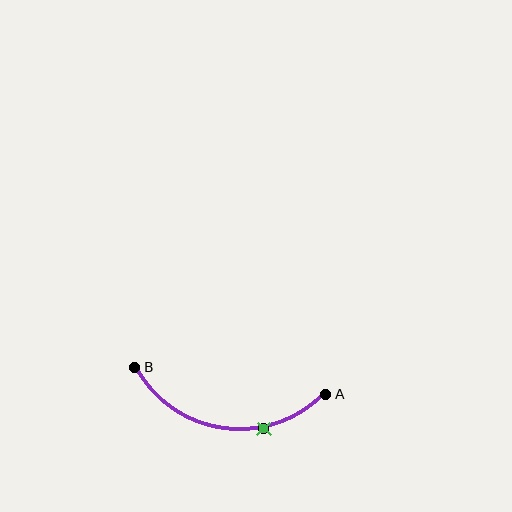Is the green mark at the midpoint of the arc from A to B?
No. The green mark lies on the arc but is closer to endpoint A. The arc midpoint would be at the point on the curve equidistant along the arc from both A and B.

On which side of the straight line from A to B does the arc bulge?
The arc bulges below the straight line connecting A and B.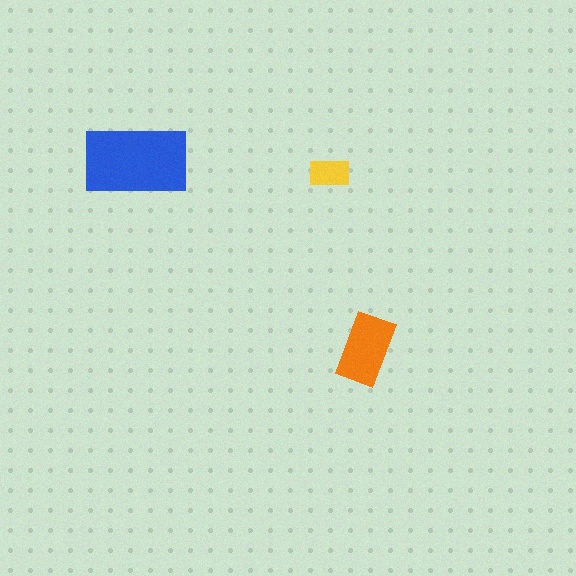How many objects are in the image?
There are 3 objects in the image.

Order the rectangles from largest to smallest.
the blue one, the orange one, the yellow one.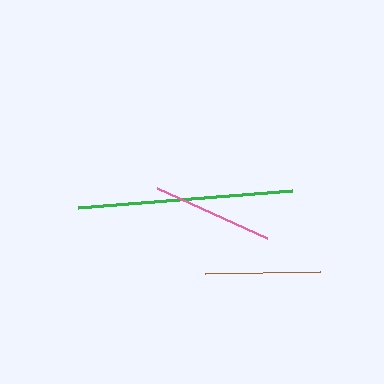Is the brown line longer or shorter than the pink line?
The pink line is longer than the brown line.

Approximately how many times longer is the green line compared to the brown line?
The green line is approximately 1.9 times the length of the brown line.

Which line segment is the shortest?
The brown line is the shortest at approximately 114 pixels.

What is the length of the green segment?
The green segment is approximately 214 pixels long.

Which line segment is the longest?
The green line is the longest at approximately 214 pixels.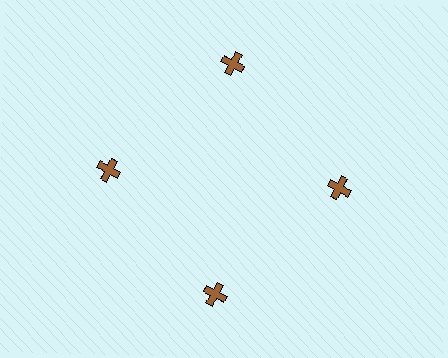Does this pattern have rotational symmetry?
Yes, this pattern has 4-fold rotational symmetry. It looks the same after rotating 90 degrees around the center.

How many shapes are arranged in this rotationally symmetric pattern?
There are 4 shapes, arranged in 4 groups of 1.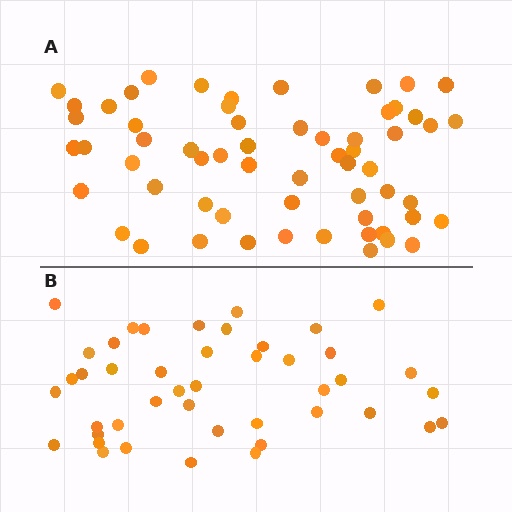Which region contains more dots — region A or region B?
Region A (the top region) has more dots.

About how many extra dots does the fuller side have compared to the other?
Region A has approximately 15 more dots than region B.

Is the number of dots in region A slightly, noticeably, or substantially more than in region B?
Region A has noticeably more, but not dramatically so. The ratio is roughly 1.4 to 1.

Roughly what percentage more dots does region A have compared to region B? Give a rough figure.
About 35% more.